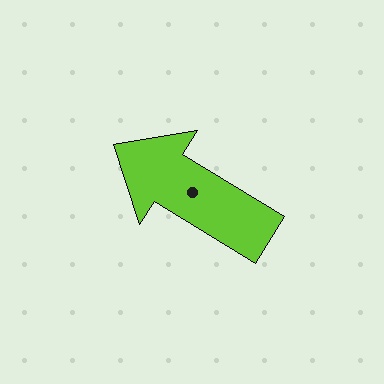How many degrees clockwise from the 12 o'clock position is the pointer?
Approximately 301 degrees.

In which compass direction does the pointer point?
Northwest.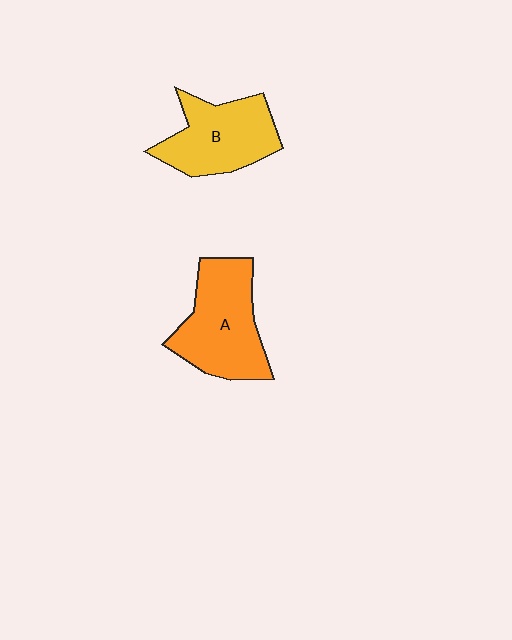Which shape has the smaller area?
Shape B (yellow).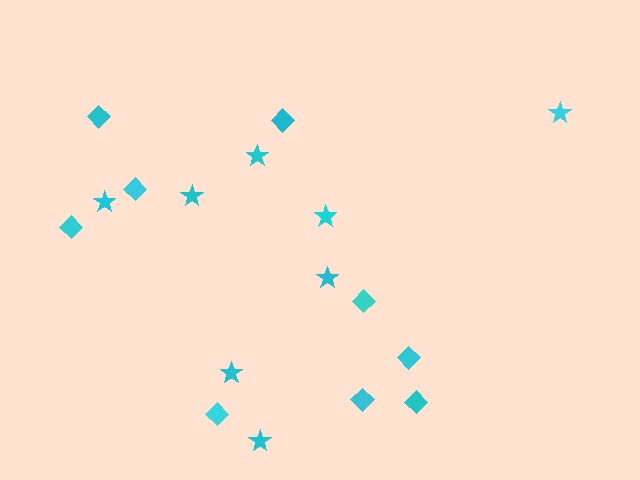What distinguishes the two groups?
There are 2 groups: one group of stars (8) and one group of diamonds (9).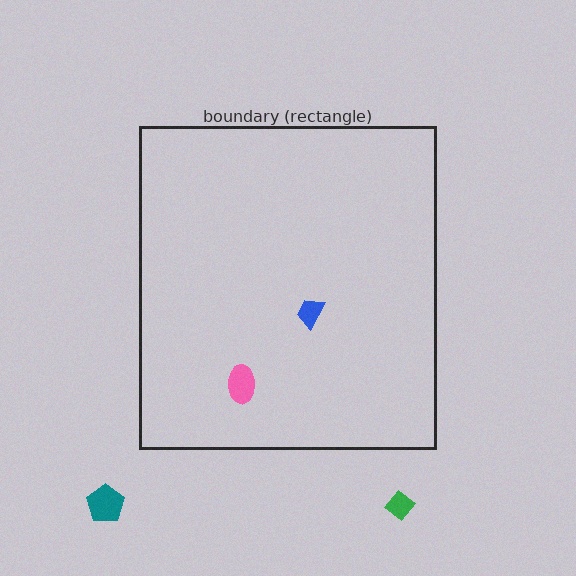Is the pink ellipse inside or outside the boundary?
Inside.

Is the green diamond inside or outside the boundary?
Outside.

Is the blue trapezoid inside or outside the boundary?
Inside.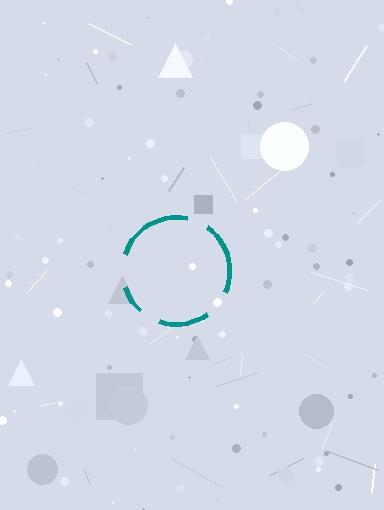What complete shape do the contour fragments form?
The contour fragments form a circle.